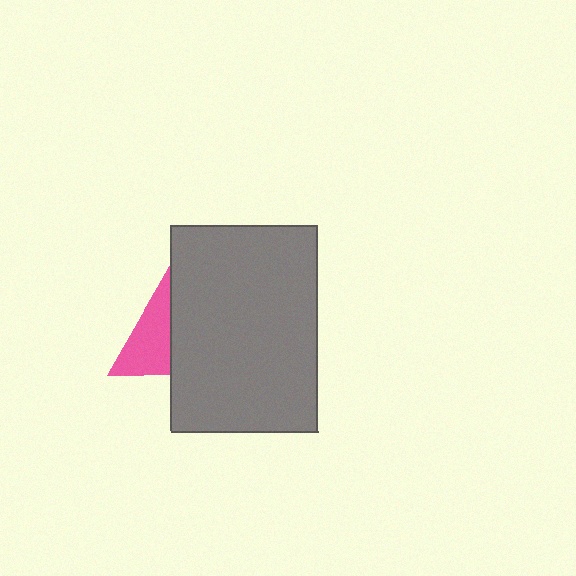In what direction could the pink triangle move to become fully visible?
The pink triangle could move left. That would shift it out from behind the gray rectangle entirely.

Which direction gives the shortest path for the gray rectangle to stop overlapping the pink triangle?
Moving right gives the shortest separation.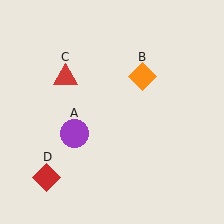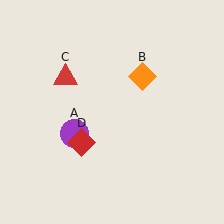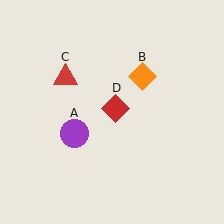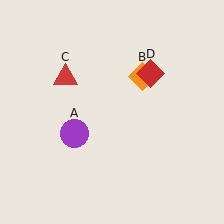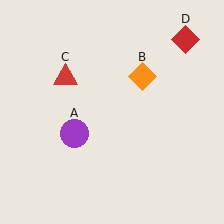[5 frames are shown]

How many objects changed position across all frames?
1 object changed position: red diamond (object D).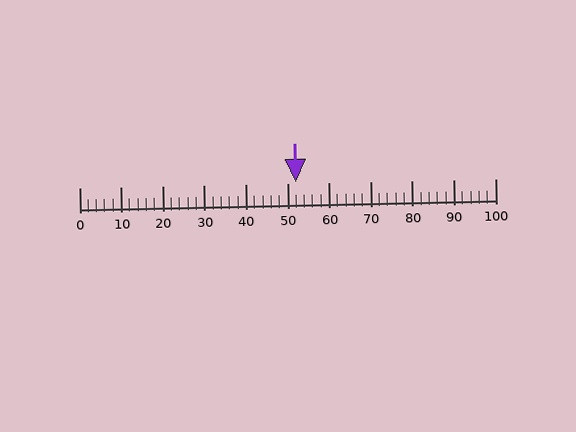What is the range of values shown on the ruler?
The ruler shows values from 0 to 100.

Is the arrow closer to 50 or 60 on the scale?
The arrow is closer to 50.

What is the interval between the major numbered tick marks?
The major tick marks are spaced 10 units apart.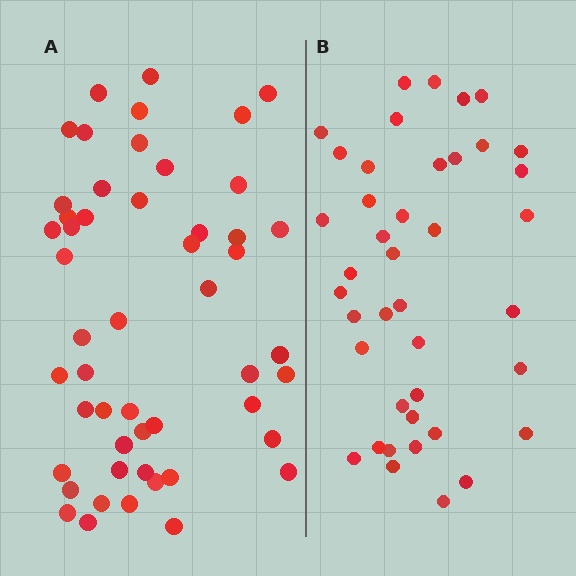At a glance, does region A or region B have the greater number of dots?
Region A (the left region) has more dots.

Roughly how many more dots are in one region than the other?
Region A has roughly 10 or so more dots than region B.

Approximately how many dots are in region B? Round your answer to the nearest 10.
About 40 dots. (The exact count is 41, which rounds to 40.)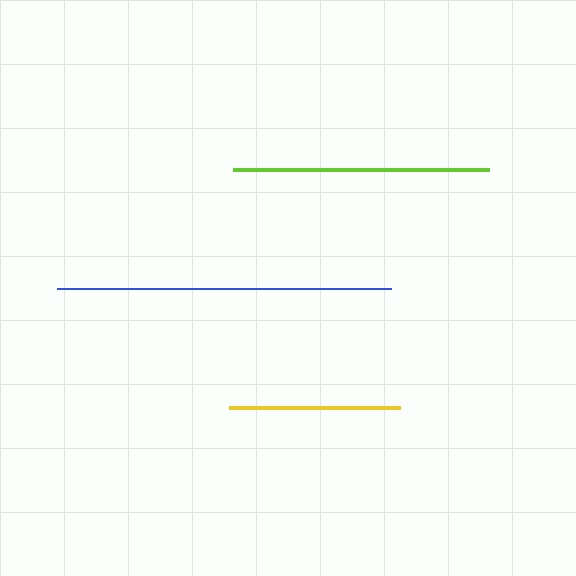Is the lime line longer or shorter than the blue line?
The blue line is longer than the lime line.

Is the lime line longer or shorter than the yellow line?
The lime line is longer than the yellow line.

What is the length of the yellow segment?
The yellow segment is approximately 171 pixels long.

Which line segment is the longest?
The blue line is the longest at approximately 334 pixels.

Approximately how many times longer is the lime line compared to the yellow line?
The lime line is approximately 1.5 times the length of the yellow line.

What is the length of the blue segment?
The blue segment is approximately 334 pixels long.